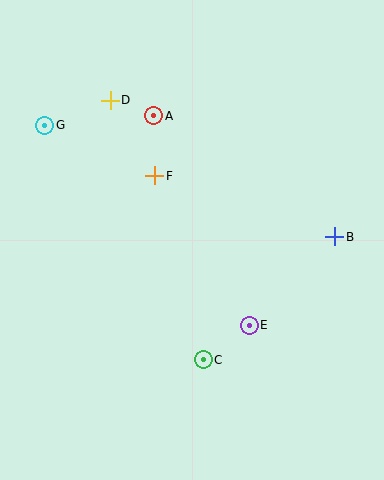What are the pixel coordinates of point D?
Point D is at (110, 100).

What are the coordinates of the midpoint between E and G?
The midpoint between E and G is at (147, 225).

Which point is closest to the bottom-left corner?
Point C is closest to the bottom-left corner.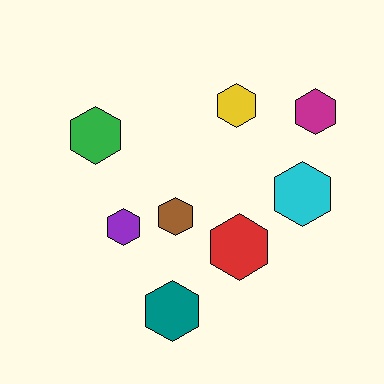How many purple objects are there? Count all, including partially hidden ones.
There is 1 purple object.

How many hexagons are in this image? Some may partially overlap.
There are 8 hexagons.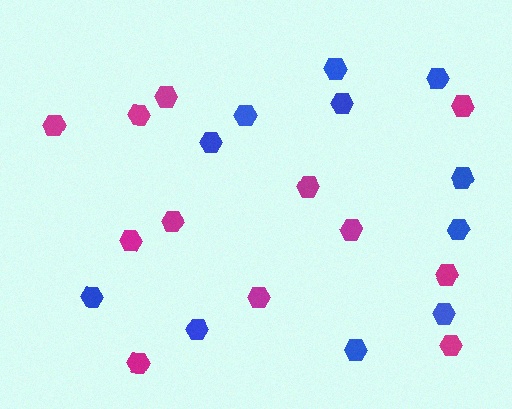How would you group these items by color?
There are 2 groups: one group of blue hexagons (11) and one group of magenta hexagons (12).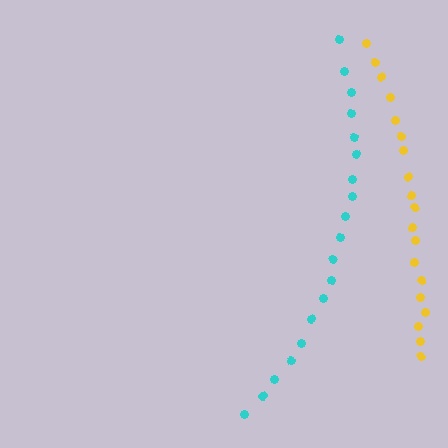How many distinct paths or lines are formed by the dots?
There are 2 distinct paths.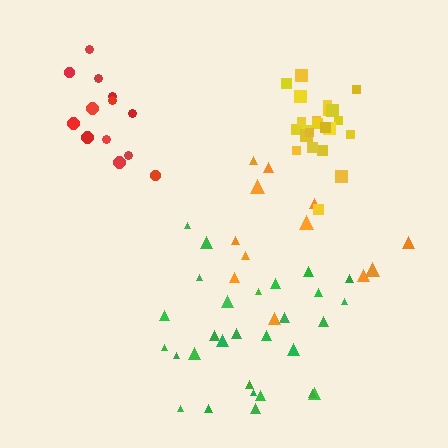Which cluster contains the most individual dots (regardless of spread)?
Green (29).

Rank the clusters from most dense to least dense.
yellow, green, red, orange.